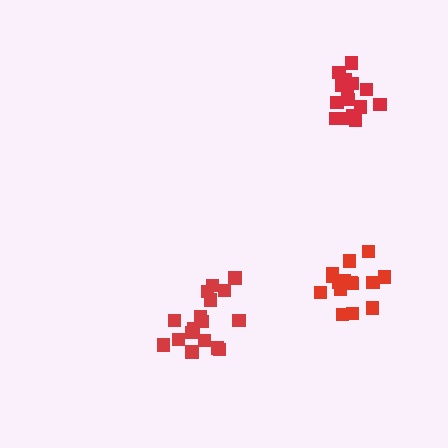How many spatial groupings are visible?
There are 3 spatial groupings.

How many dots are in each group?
Group 1: 15 dots, Group 2: 17 dots, Group 3: 15 dots (47 total).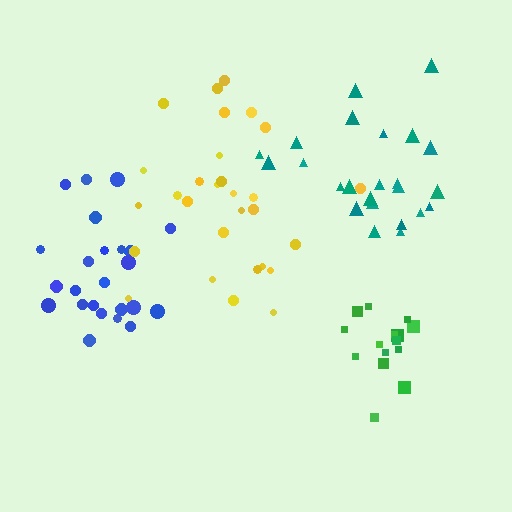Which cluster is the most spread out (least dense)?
Teal.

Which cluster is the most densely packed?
Green.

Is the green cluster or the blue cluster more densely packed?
Green.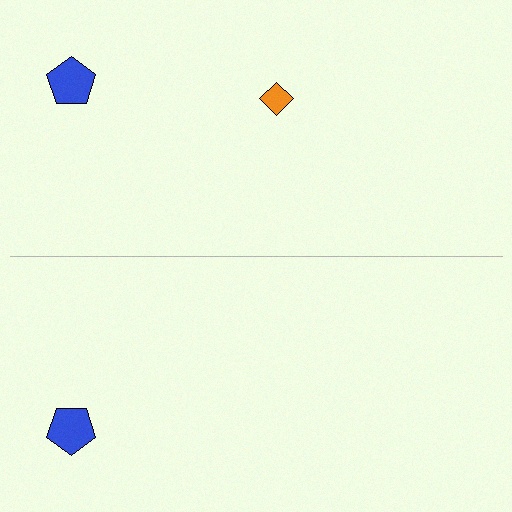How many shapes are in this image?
There are 3 shapes in this image.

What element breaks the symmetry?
A orange diamond is missing from the bottom side.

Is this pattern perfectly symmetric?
No, the pattern is not perfectly symmetric. A orange diamond is missing from the bottom side.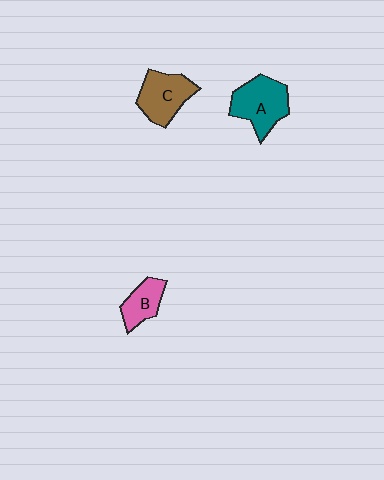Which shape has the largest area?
Shape A (teal).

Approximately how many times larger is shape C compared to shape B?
Approximately 1.5 times.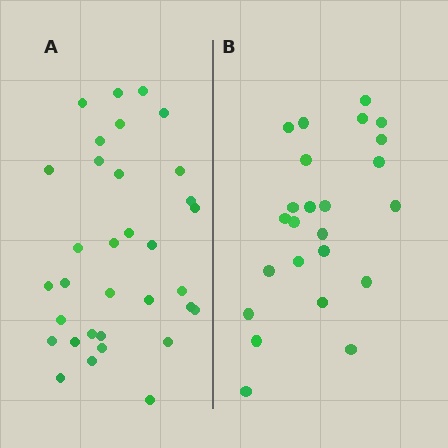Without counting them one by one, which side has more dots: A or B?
Region A (the left region) has more dots.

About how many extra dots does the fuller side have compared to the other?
Region A has roughly 8 or so more dots than region B.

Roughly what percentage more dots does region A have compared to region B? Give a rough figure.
About 40% more.